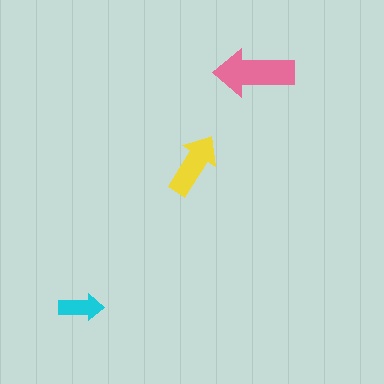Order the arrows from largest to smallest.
the pink one, the yellow one, the cyan one.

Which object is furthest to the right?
The pink arrow is rightmost.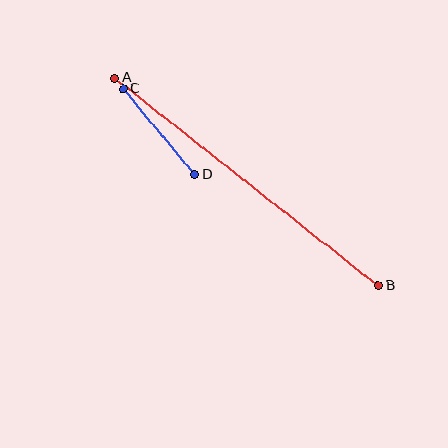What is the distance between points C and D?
The distance is approximately 111 pixels.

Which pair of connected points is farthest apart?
Points A and B are farthest apart.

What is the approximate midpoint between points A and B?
The midpoint is at approximately (247, 182) pixels.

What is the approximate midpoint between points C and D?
The midpoint is at approximately (159, 132) pixels.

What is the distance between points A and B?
The distance is approximately 335 pixels.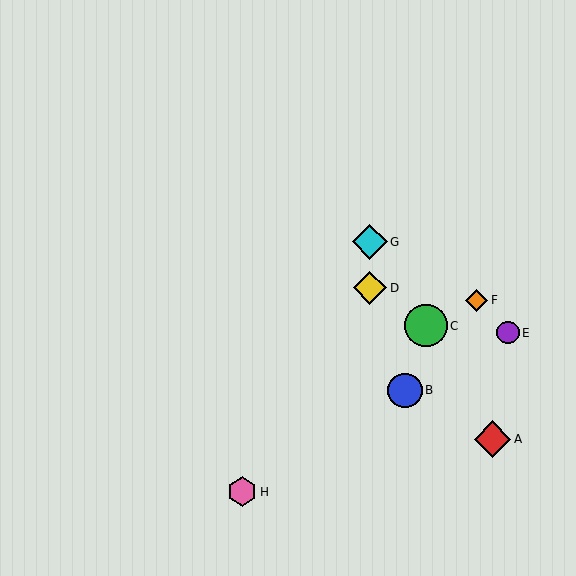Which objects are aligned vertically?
Objects D, G are aligned vertically.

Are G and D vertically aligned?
Yes, both are at x≈370.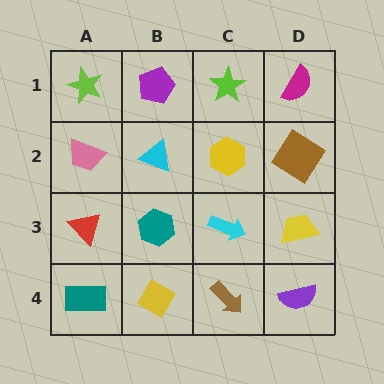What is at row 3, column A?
A red triangle.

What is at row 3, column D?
A yellow trapezoid.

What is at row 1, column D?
A magenta semicircle.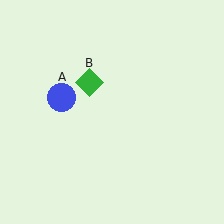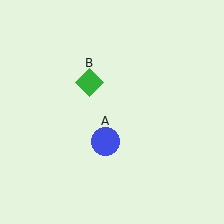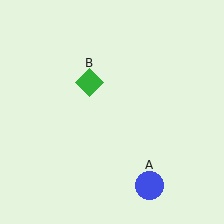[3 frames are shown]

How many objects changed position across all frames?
1 object changed position: blue circle (object A).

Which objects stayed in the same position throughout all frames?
Green diamond (object B) remained stationary.